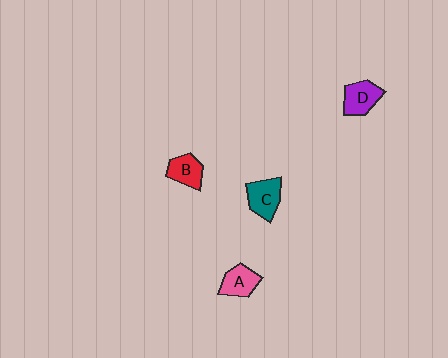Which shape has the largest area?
Shape C (teal).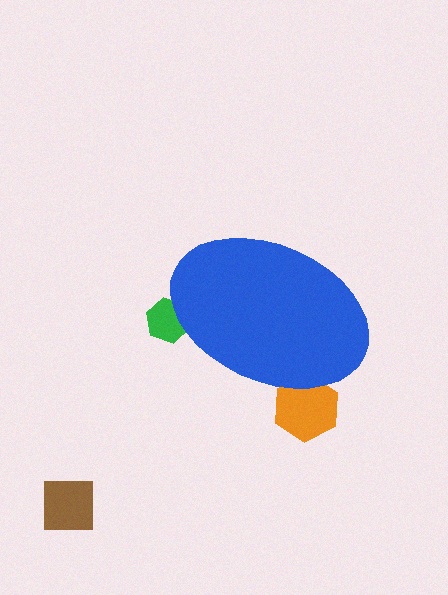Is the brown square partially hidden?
No, the brown square is fully visible.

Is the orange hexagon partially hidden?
Yes, the orange hexagon is partially hidden behind the blue ellipse.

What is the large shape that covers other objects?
A blue ellipse.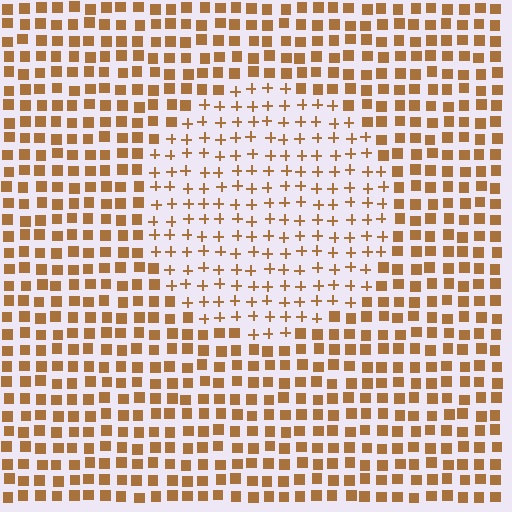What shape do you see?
I see a circle.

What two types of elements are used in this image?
The image uses plus signs inside the circle region and squares outside it.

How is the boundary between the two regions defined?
The boundary is defined by a change in element shape: plus signs inside vs. squares outside. All elements share the same color and spacing.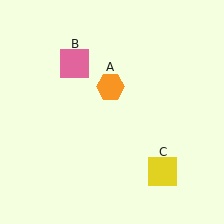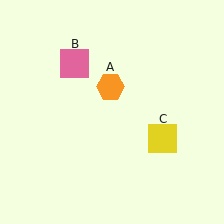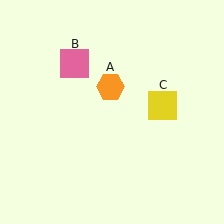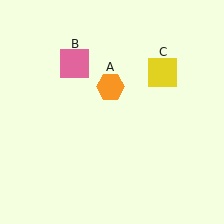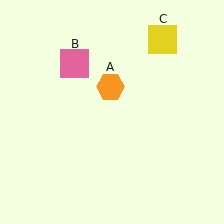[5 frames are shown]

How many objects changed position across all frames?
1 object changed position: yellow square (object C).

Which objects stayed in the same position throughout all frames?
Orange hexagon (object A) and pink square (object B) remained stationary.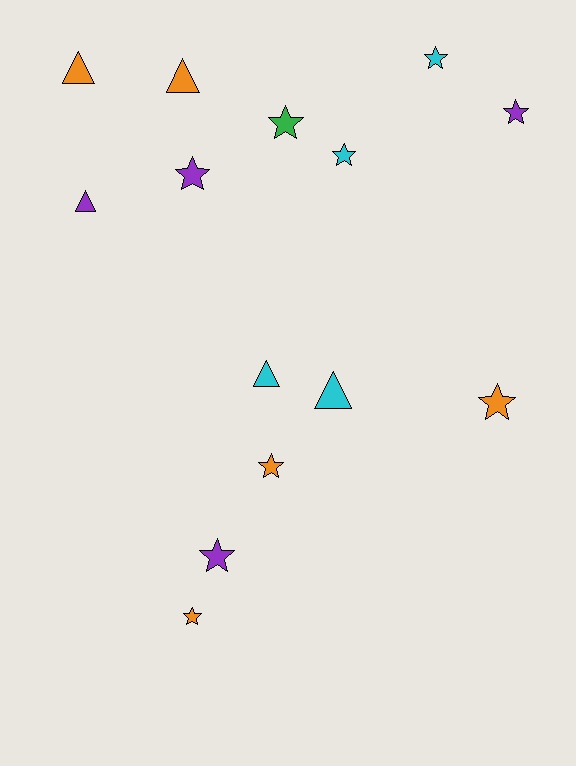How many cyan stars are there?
There are 2 cyan stars.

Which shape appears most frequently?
Star, with 9 objects.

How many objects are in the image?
There are 14 objects.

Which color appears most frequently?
Orange, with 5 objects.